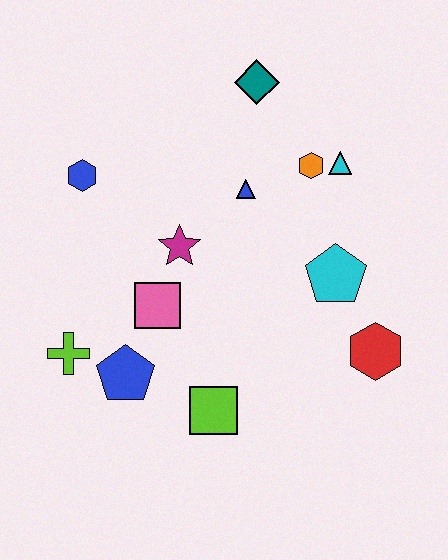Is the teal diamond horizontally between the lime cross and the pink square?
No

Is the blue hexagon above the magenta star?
Yes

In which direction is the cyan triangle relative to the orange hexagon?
The cyan triangle is to the right of the orange hexagon.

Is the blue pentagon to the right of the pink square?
No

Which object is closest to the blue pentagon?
The lime cross is closest to the blue pentagon.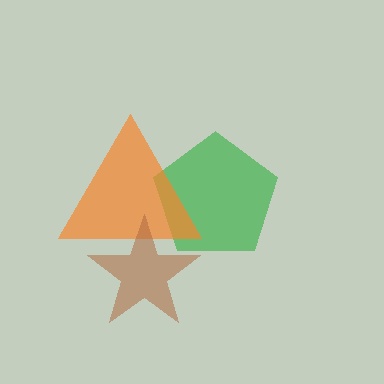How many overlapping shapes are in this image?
There are 3 overlapping shapes in the image.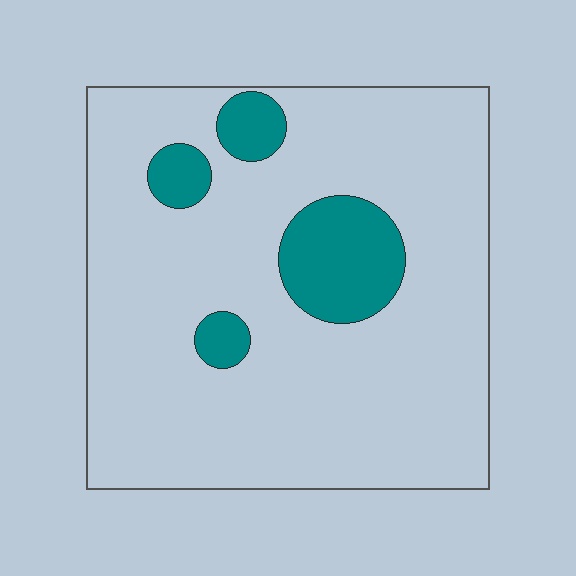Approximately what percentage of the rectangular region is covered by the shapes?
Approximately 15%.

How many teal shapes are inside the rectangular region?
4.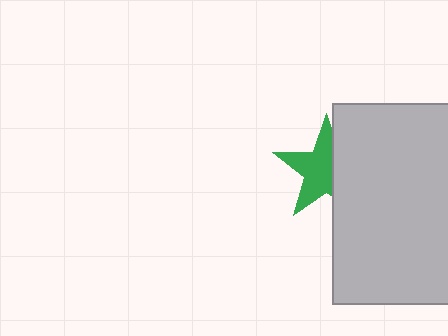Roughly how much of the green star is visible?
About half of it is visible (roughly 60%).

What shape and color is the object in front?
The object in front is a light gray rectangle.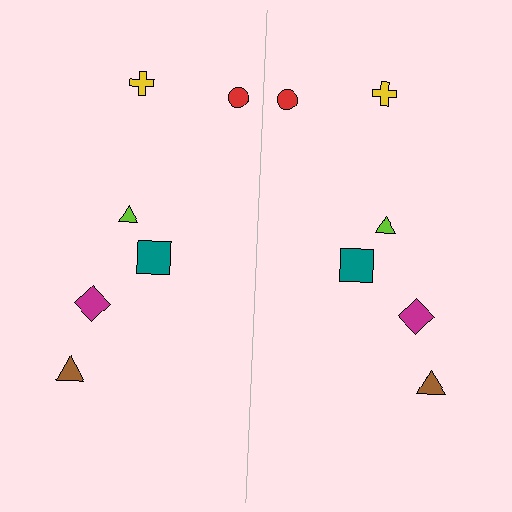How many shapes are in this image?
There are 12 shapes in this image.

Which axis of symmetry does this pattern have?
The pattern has a vertical axis of symmetry running through the center of the image.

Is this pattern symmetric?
Yes, this pattern has bilateral (reflection) symmetry.